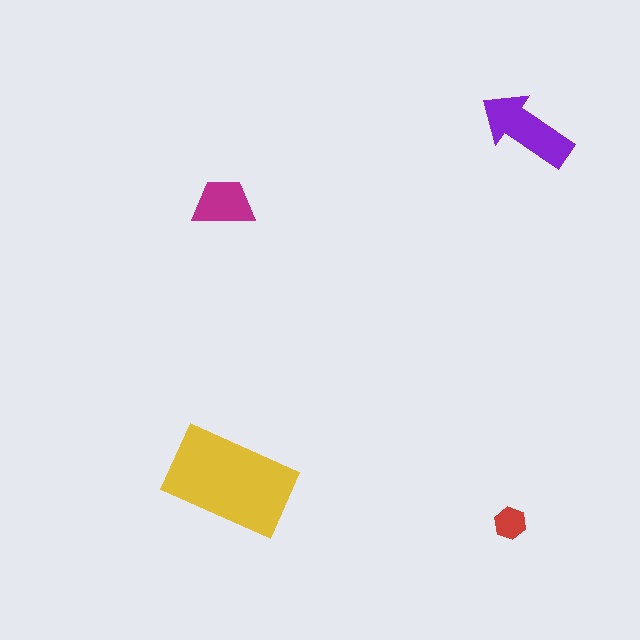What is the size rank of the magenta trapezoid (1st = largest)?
3rd.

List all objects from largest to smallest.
The yellow rectangle, the purple arrow, the magenta trapezoid, the red hexagon.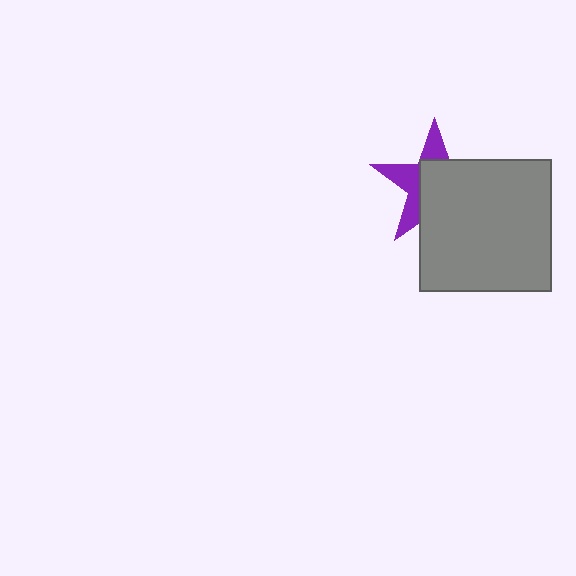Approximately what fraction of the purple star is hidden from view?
Roughly 59% of the purple star is hidden behind the gray square.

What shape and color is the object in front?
The object in front is a gray square.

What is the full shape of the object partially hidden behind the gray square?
The partially hidden object is a purple star.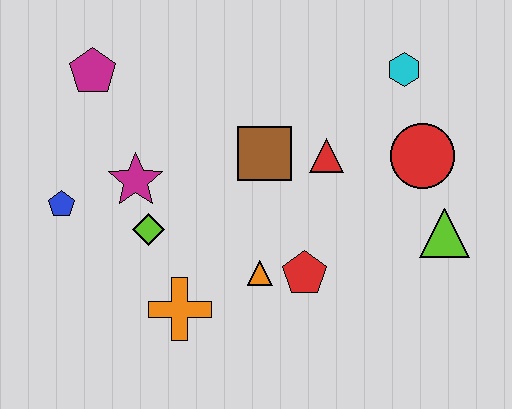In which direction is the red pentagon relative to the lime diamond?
The red pentagon is to the right of the lime diamond.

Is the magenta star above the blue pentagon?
Yes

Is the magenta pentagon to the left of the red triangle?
Yes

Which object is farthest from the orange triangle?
The magenta pentagon is farthest from the orange triangle.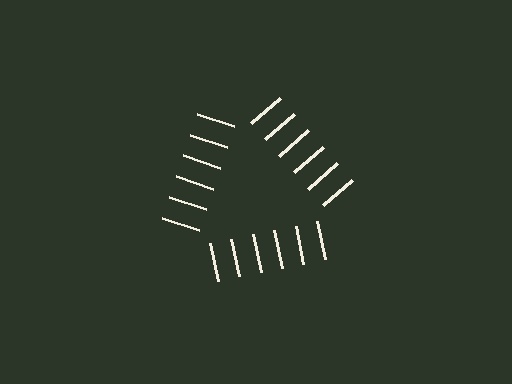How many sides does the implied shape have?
3 sides — the line-ends trace a triangle.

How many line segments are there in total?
18 — 6 along each of the 3 edges.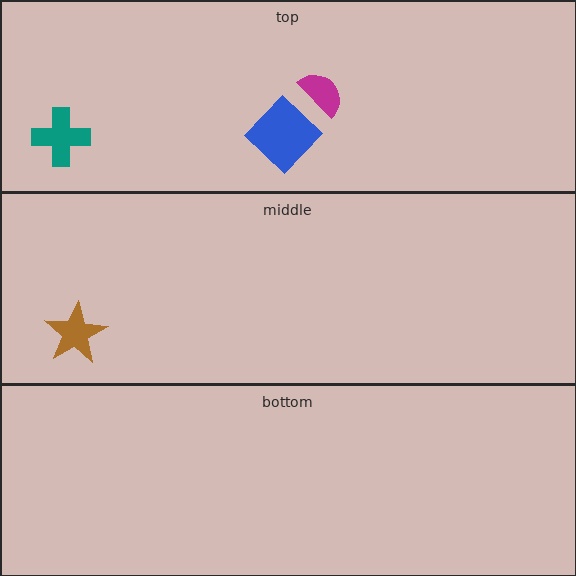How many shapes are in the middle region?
1.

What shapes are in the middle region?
The brown star.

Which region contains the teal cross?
The top region.